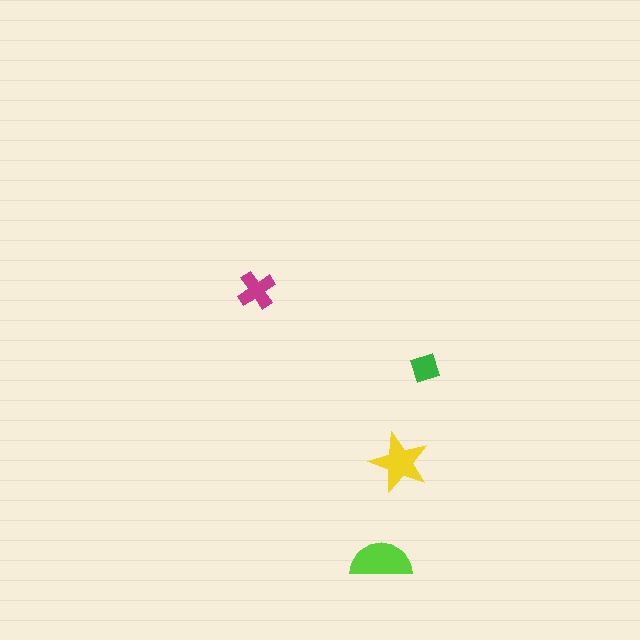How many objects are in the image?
There are 4 objects in the image.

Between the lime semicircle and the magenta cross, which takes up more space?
The lime semicircle.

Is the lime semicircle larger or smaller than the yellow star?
Larger.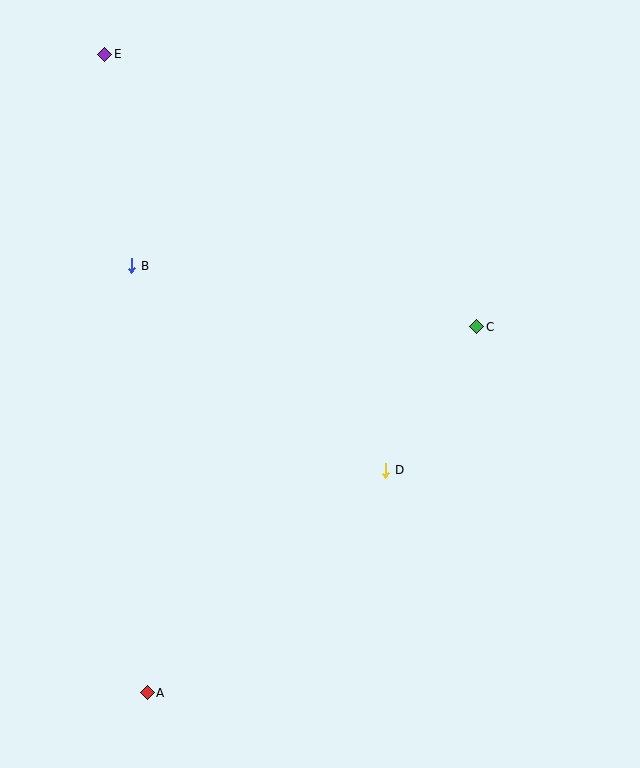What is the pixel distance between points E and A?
The distance between E and A is 640 pixels.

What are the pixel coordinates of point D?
Point D is at (386, 470).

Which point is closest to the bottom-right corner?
Point D is closest to the bottom-right corner.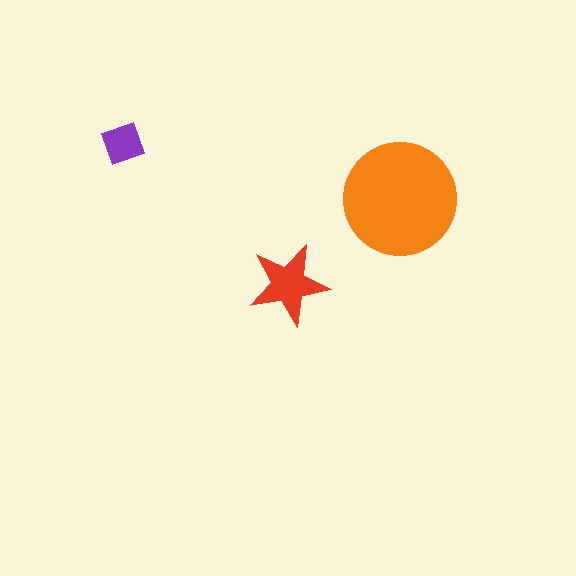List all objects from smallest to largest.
The purple square, the red star, the orange circle.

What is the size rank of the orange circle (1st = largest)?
1st.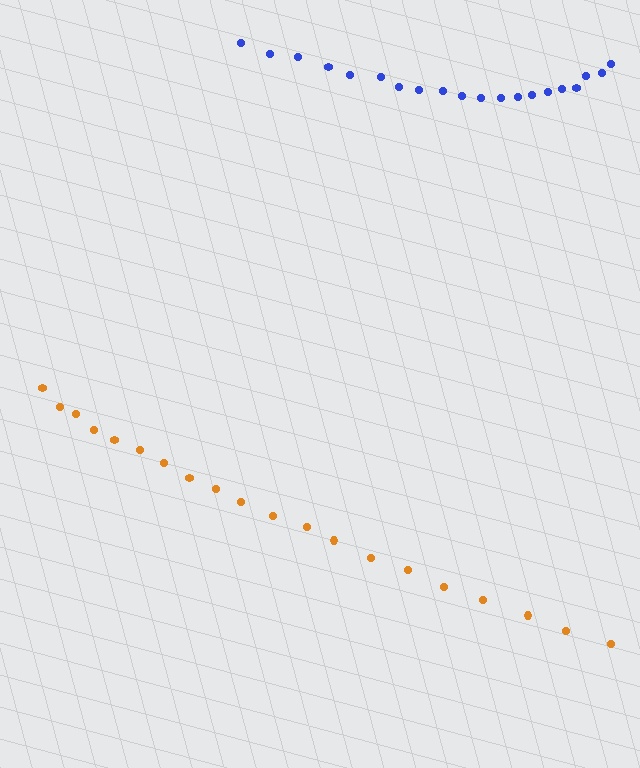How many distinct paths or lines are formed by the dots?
There are 2 distinct paths.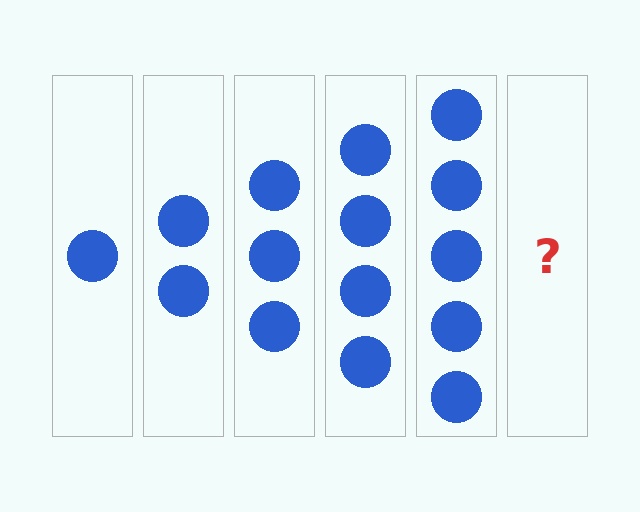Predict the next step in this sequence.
The next step is 6 circles.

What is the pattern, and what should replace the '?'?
The pattern is that each step adds one more circle. The '?' should be 6 circles.